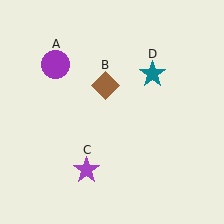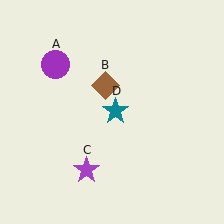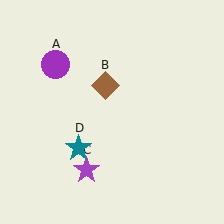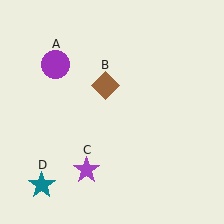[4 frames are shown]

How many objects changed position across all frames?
1 object changed position: teal star (object D).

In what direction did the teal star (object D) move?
The teal star (object D) moved down and to the left.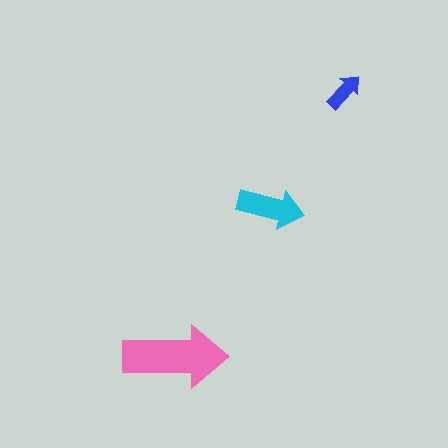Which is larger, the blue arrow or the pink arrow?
The pink one.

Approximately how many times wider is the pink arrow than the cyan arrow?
About 1.5 times wider.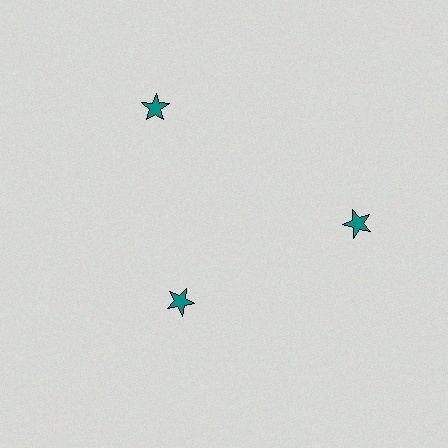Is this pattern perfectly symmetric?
No. The 3 teal stars are arranged in a ring, but one element near the 7 o'clock position is pulled inward toward the center, breaking the 3-fold rotational symmetry.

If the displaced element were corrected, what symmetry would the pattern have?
It would have 3-fold rotational symmetry — the pattern would map onto itself every 120 degrees.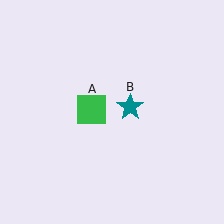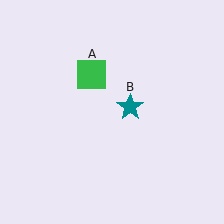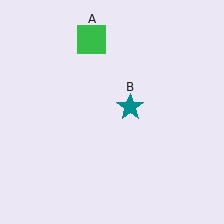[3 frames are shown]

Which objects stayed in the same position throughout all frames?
Teal star (object B) remained stationary.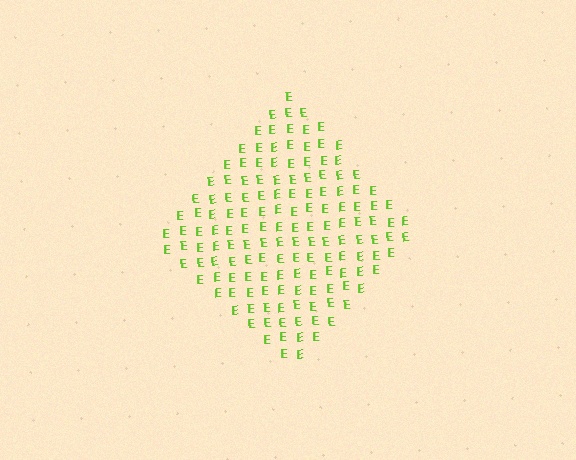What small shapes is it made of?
It is made of small letter E's.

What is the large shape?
The large shape is a diamond.